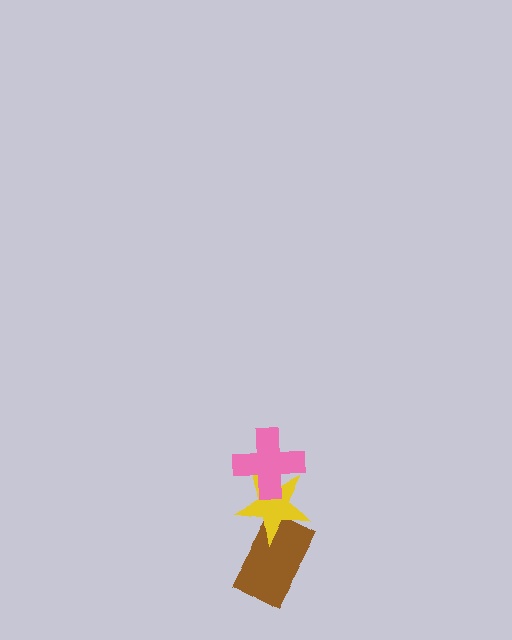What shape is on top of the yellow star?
The pink cross is on top of the yellow star.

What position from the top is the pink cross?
The pink cross is 1st from the top.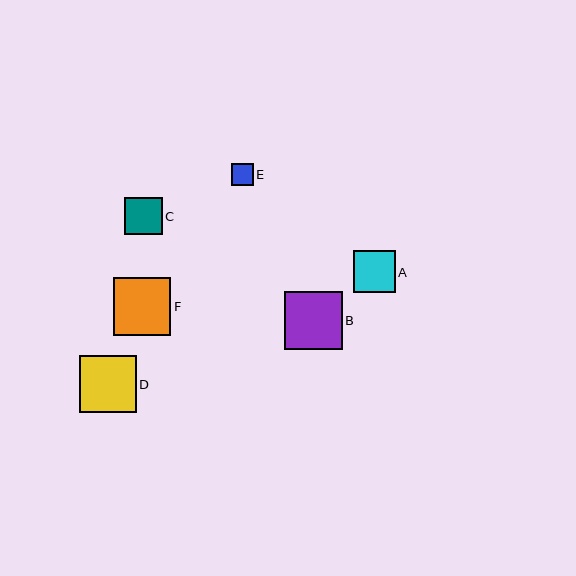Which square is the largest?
Square B is the largest with a size of approximately 58 pixels.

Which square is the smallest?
Square E is the smallest with a size of approximately 21 pixels.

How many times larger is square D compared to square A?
Square D is approximately 1.4 times the size of square A.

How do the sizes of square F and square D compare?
Square F and square D are approximately the same size.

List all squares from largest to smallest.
From largest to smallest: B, F, D, A, C, E.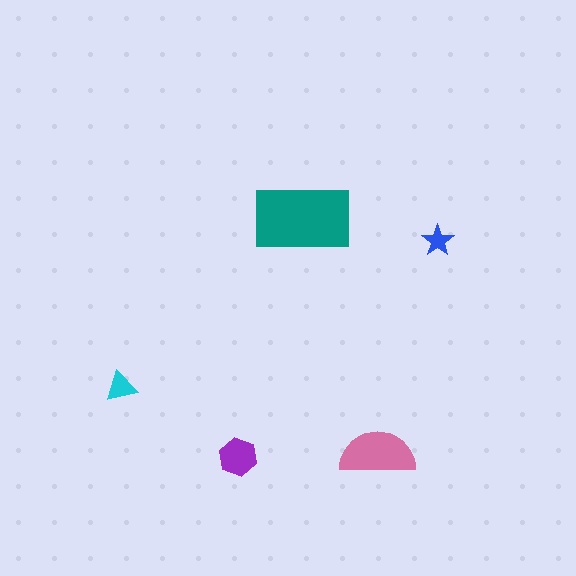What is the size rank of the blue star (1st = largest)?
5th.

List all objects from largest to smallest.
The teal rectangle, the pink semicircle, the purple hexagon, the cyan triangle, the blue star.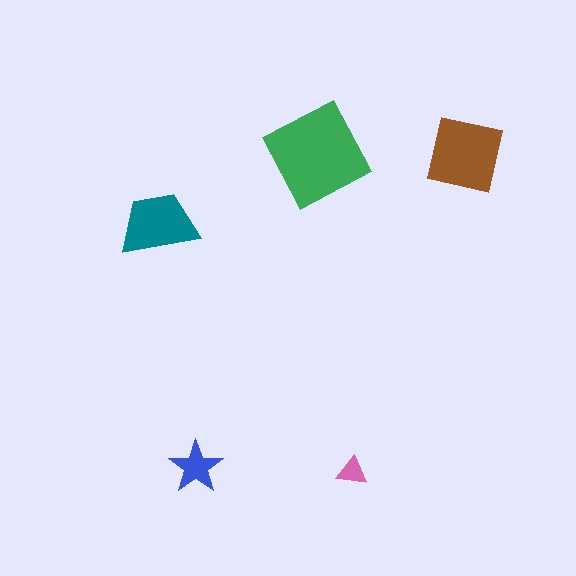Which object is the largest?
The green diamond.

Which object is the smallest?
The pink triangle.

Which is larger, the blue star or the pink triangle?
The blue star.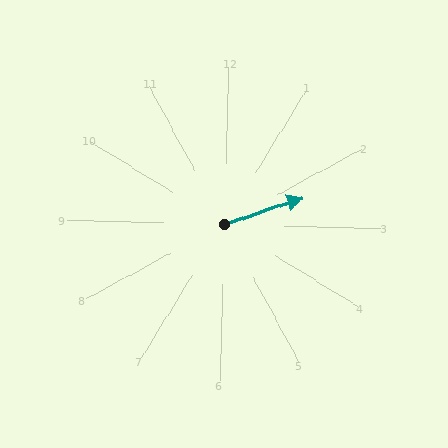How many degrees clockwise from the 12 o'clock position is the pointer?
Approximately 70 degrees.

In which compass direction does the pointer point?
East.